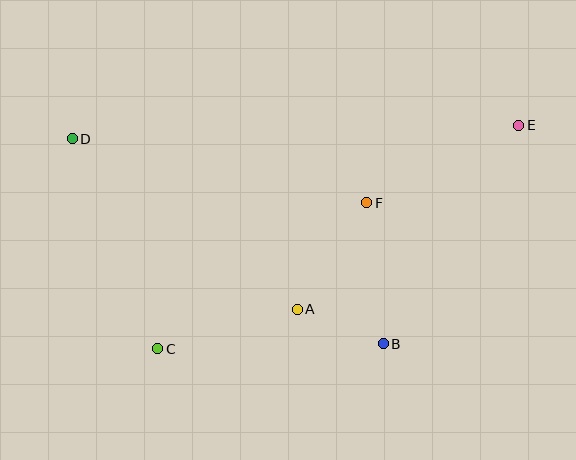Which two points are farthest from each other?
Points D and E are farthest from each other.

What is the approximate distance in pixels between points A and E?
The distance between A and E is approximately 288 pixels.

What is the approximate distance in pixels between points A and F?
The distance between A and F is approximately 127 pixels.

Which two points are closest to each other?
Points A and B are closest to each other.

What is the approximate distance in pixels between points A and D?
The distance between A and D is approximately 282 pixels.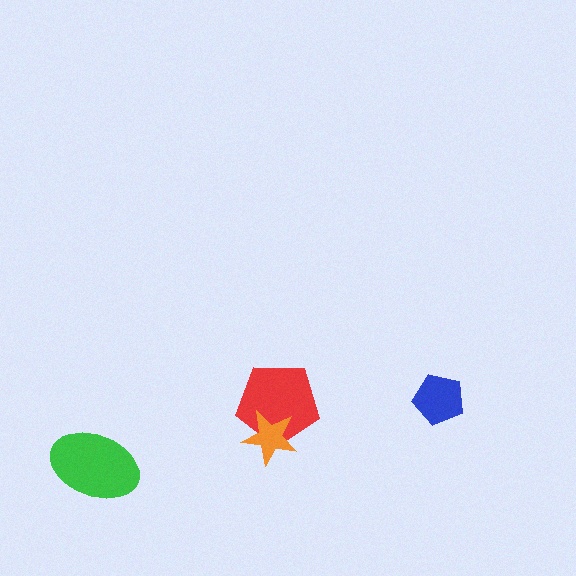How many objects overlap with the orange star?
1 object overlaps with the orange star.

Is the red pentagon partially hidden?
Yes, it is partially covered by another shape.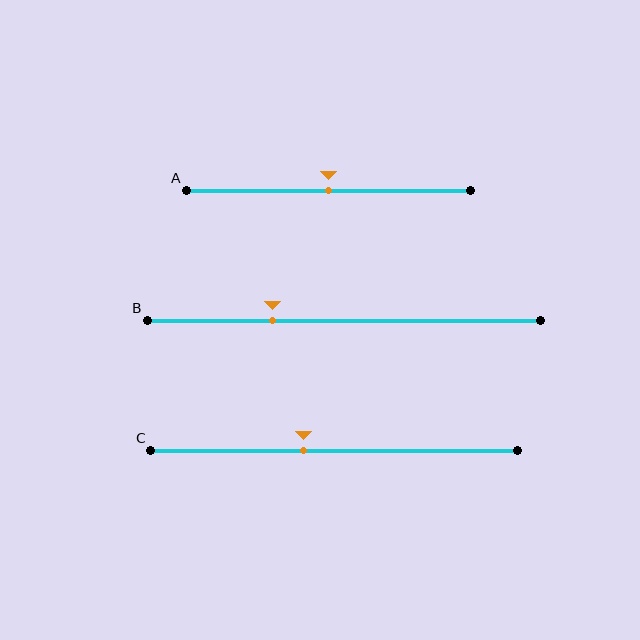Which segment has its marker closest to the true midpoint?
Segment A has its marker closest to the true midpoint.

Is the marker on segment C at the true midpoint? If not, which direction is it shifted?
No, the marker on segment C is shifted to the left by about 8% of the segment length.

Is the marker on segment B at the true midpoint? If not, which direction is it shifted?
No, the marker on segment B is shifted to the left by about 18% of the segment length.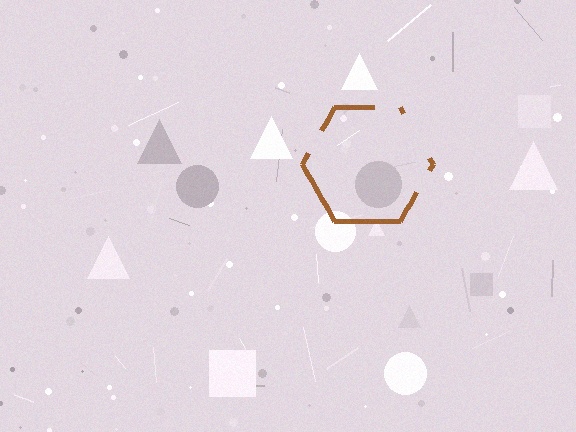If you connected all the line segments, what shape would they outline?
They would outline a hexagon.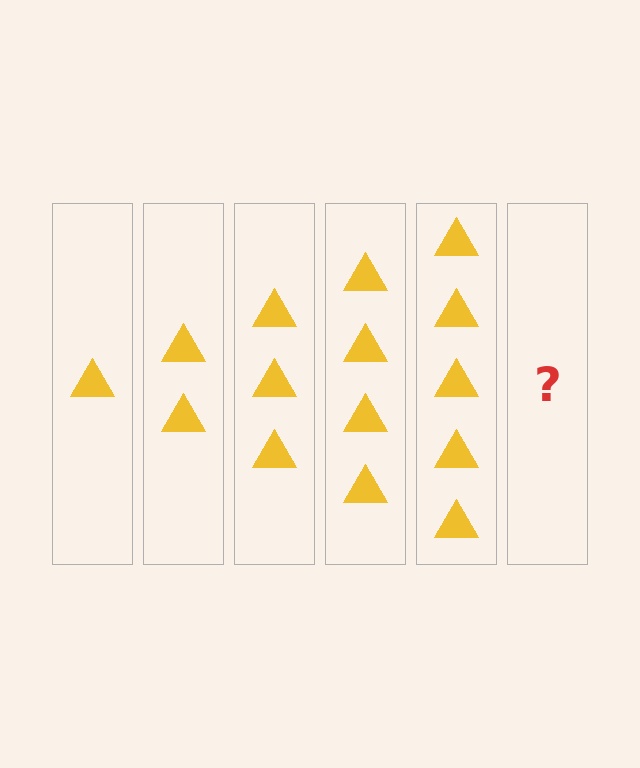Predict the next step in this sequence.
The next step is 6 triangles.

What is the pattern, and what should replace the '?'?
The pattern is that each step adds one more triangle. The '?' should be 6 triangles.